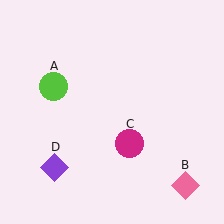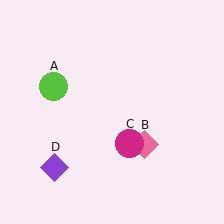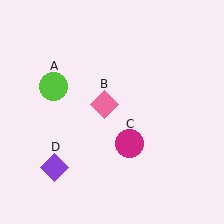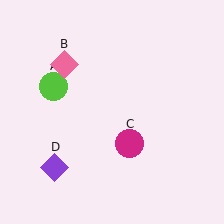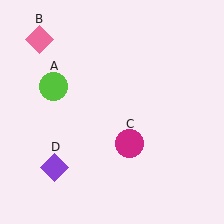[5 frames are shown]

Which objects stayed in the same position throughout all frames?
Lime circle (object A) and magenta circle (object C) and purple diamond (object D) remained stationary.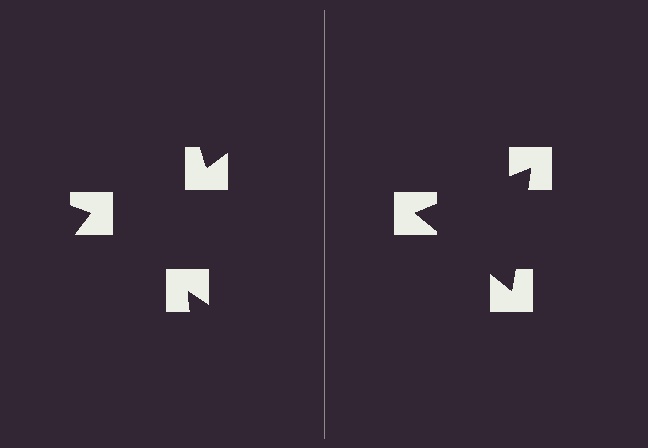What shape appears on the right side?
An illusory triangle.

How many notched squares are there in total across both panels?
6 — 3 on each side.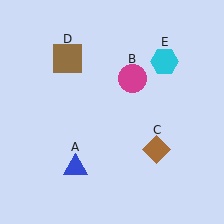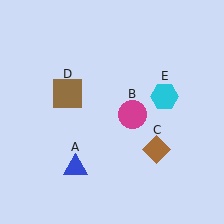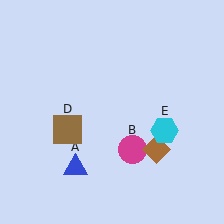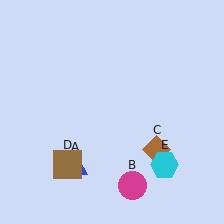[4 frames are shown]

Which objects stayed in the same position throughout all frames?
Blue triangle (object A) and brown diamond (object C) remained stationary.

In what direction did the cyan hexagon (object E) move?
The cyan hexagon (object E) moved down.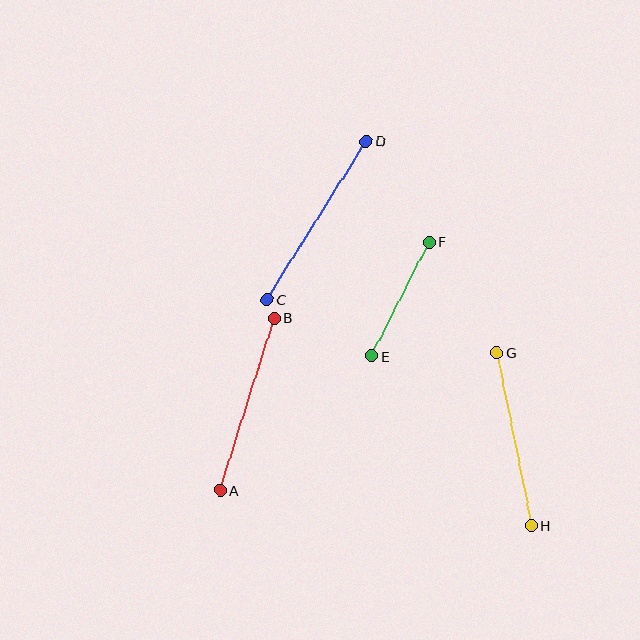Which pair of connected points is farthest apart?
Points C and D are farthest apart.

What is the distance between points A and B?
The distance is approximately 181 pixels.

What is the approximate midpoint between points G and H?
The midpoint is at approximately (514, 439) pixels.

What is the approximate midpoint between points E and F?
The midpoint is at approximately (401, 299) pixels.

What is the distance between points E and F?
The distance is approximately 128 pixels.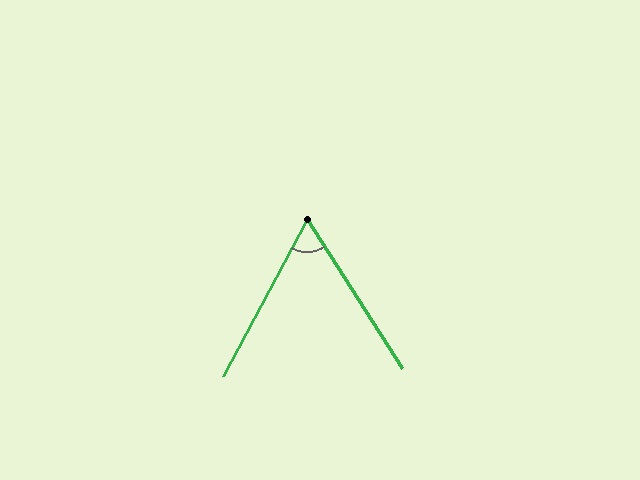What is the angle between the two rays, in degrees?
Approximately 61 degrees.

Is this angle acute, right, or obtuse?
It is acute.